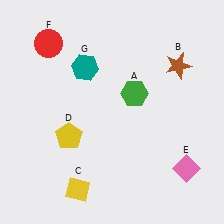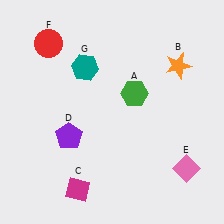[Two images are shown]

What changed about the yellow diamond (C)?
In Image 1, C is yellow. In Image 2, it changed to magenta.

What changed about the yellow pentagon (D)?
In Image 1, D is yellow. In Image 2, it changed to purple.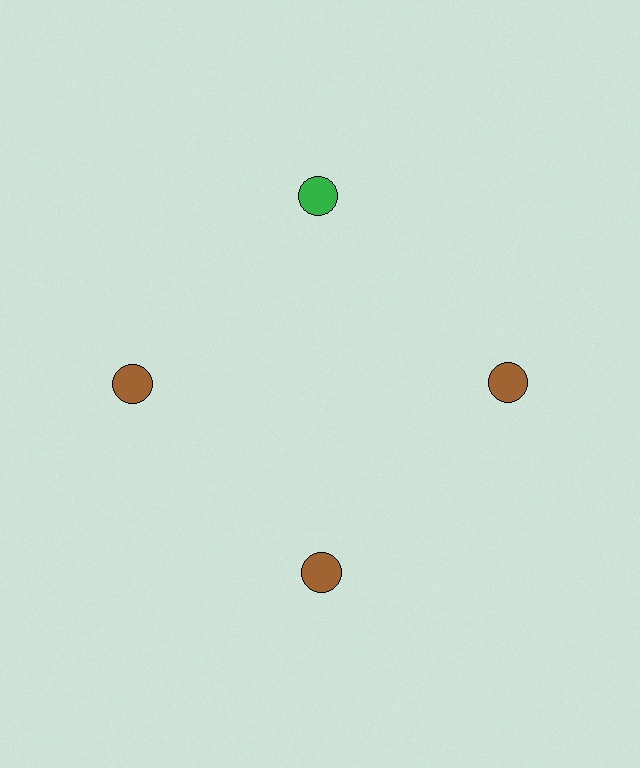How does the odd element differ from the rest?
It has a different color: green instead of brown.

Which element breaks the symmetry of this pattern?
The green circle at roughly the 12 o'clock position breaks the symmetry. All other shapes are brown circles.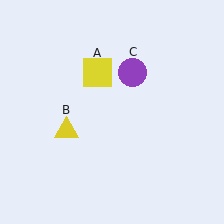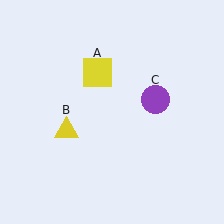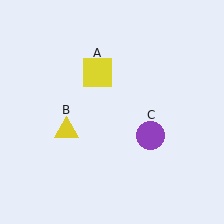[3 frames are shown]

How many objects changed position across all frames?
1 object changed position: purple circle (object C).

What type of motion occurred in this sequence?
The purple circle (object C) rotated clockwise around the center of the scene.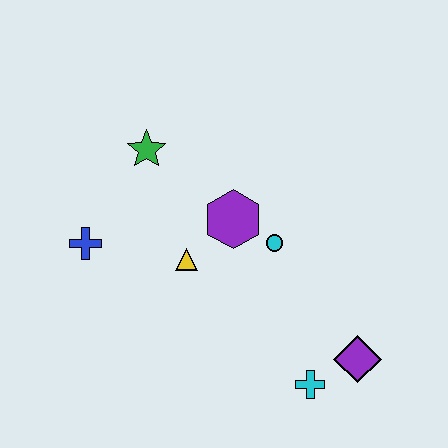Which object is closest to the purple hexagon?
The cyan circle is closest to the purple hexagon.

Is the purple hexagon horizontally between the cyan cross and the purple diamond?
No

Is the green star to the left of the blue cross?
No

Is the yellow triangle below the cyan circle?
Yes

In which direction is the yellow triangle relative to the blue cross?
The yellow triangle is to the right of the blue cross.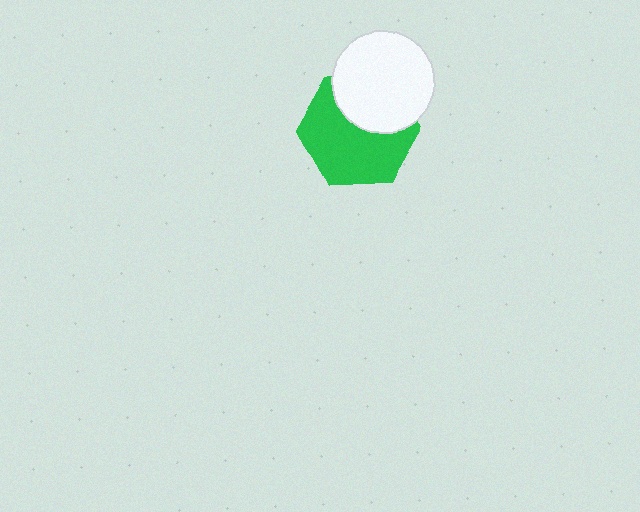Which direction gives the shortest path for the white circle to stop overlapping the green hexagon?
Moving up gives the shortest separation.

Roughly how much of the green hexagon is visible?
About half of it is visible (roughly 64%).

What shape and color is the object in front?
The object in front is a white circle.